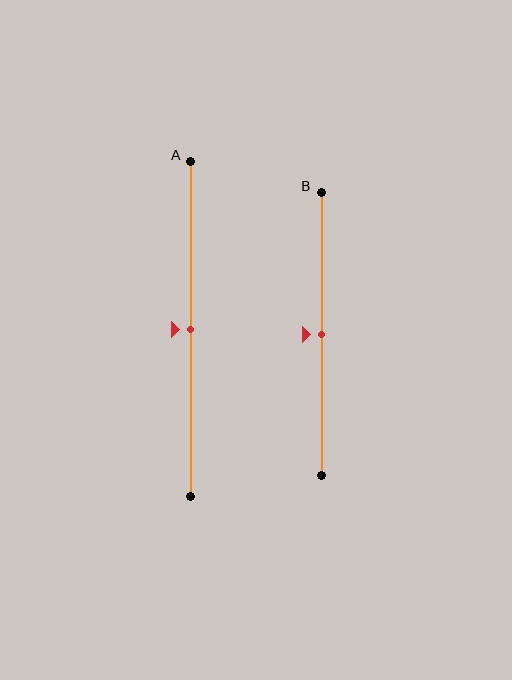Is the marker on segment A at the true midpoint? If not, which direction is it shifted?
Yes, the marker on segment A is at the true midpoint.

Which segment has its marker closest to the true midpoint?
Segment A has its marker closest to the true midpoint.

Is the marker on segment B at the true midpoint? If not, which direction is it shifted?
Yes, the marker on segment B is at the true midpoint.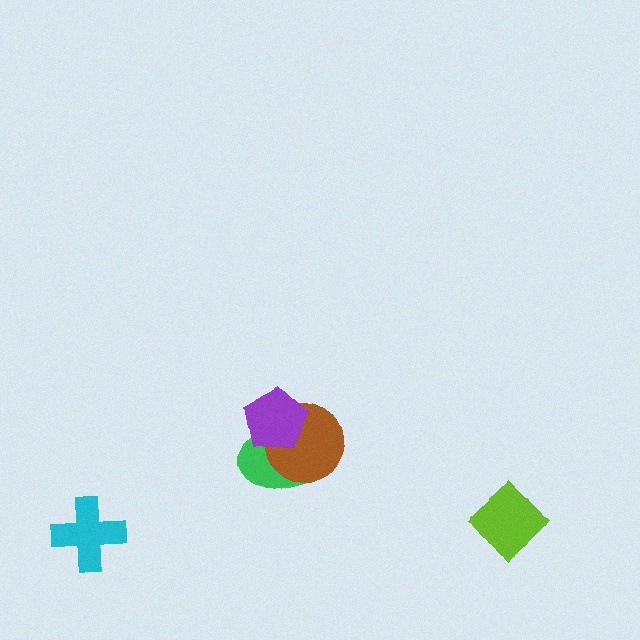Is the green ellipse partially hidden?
Yes, it is partially covered by another shape.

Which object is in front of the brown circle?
The purple pentagon is in front of the brown circle.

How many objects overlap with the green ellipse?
2 objects overlap with the green ellipse.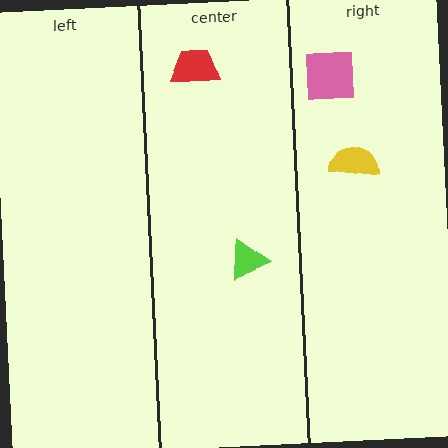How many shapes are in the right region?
2.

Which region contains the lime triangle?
The center region.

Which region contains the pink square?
The right region.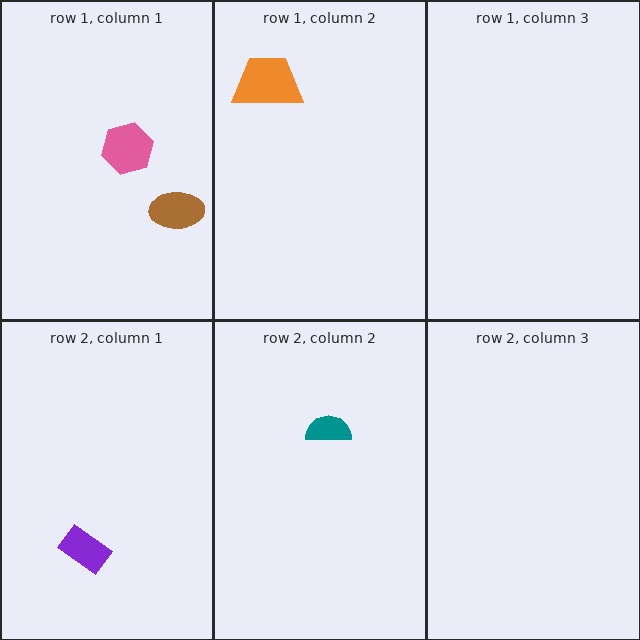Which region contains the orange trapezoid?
The row 1, column 2 region.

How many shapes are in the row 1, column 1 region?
2.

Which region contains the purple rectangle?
The row 2, column 1 region.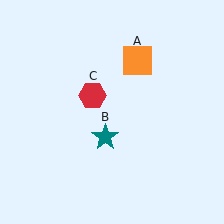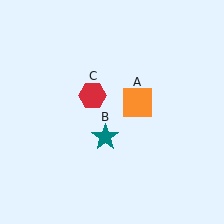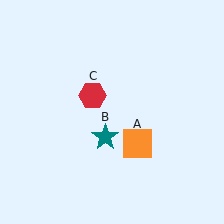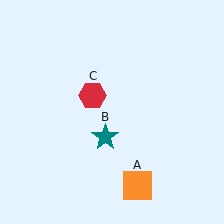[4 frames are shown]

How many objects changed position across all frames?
1 object changed position: orange square (object A).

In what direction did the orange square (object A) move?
The orange square (object A) moved down.